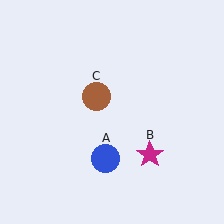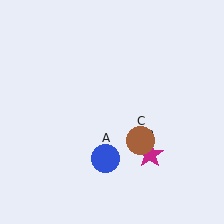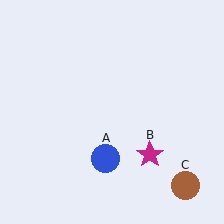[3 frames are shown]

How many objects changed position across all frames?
1 object changed position: brown circle (object C).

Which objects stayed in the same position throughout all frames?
Blue circle (object A) and magenta star (object B) remained stationary.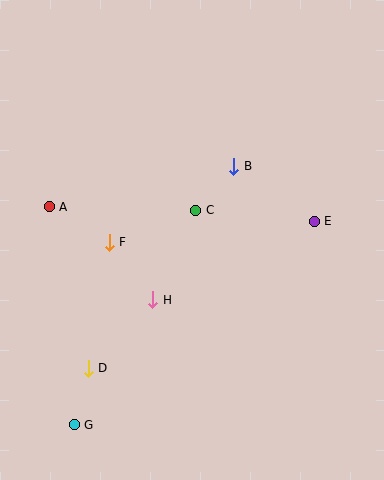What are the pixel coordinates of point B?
Point B is at (234, 166).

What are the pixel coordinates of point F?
Point F is at (109, 242).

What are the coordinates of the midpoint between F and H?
The midpoint between F and H is at (131, 271).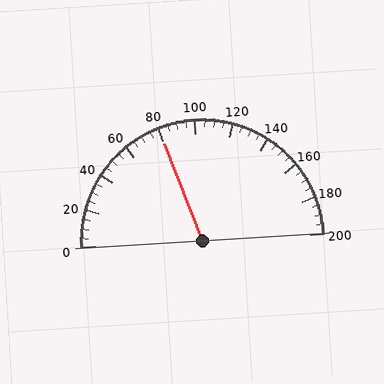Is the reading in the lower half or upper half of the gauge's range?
The reading is in the lower half of the range (0 to 200).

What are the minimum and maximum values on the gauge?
The gauge ranges from 0 to 200.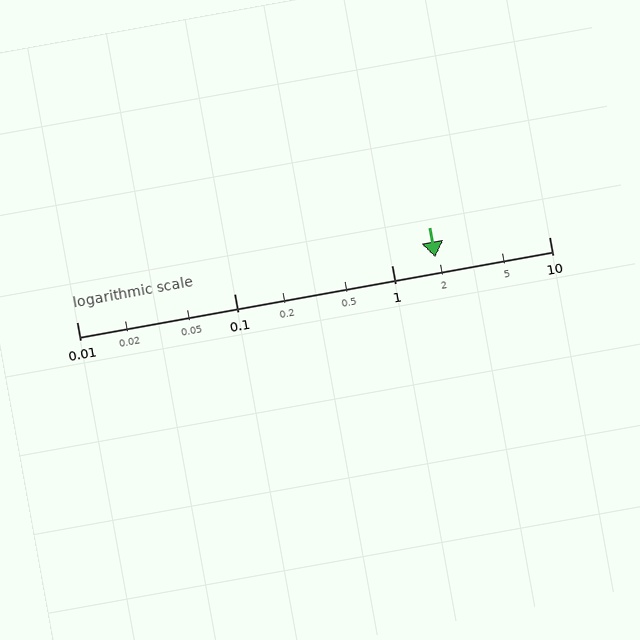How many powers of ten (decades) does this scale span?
The scale spans 3 decades, from 0.01 to 10.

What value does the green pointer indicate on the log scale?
The pointer indicates approximately 1.9.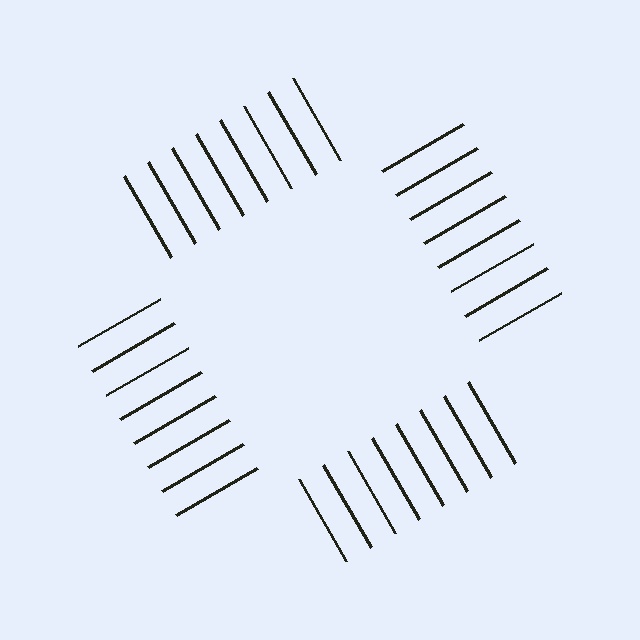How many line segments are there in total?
32 — 8 along each of the 4 edges.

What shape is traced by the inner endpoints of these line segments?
An illusory square — the line segments terminate on its edges but no continuous stroke is drawn.